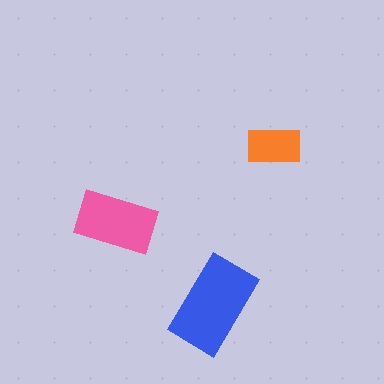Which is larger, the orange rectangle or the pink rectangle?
The pink one.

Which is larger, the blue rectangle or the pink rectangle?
The blue one.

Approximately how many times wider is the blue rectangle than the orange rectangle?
About 1.5 times wider.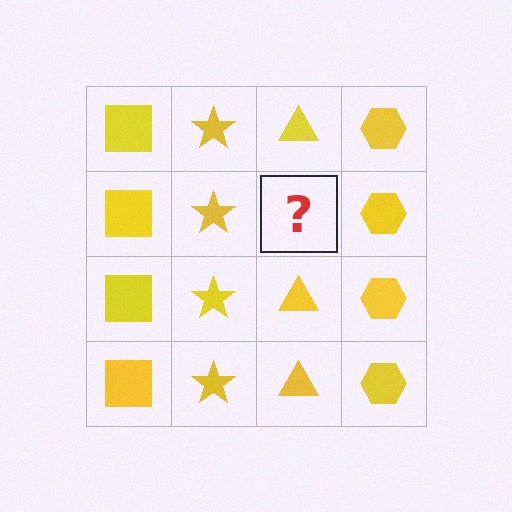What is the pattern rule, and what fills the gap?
The rule is that each column has a consistent shape. The gap should be filled with a yellow triangle.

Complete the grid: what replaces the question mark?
The question mark should be replaced with a yellow triangle.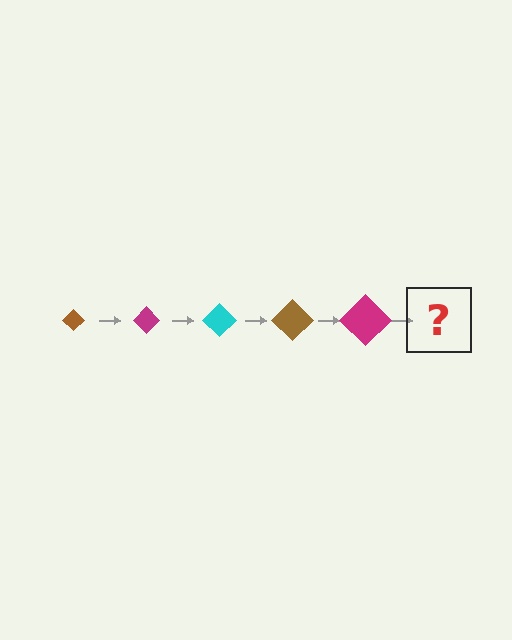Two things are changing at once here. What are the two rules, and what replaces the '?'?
The two rules are that the diamond grows larger each step and the color cycles through brown, magenta, and cyan. The '?' should be a cyan diamond, larger than the previous one.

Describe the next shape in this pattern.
It should be a cyan diamond, larger than the previous one.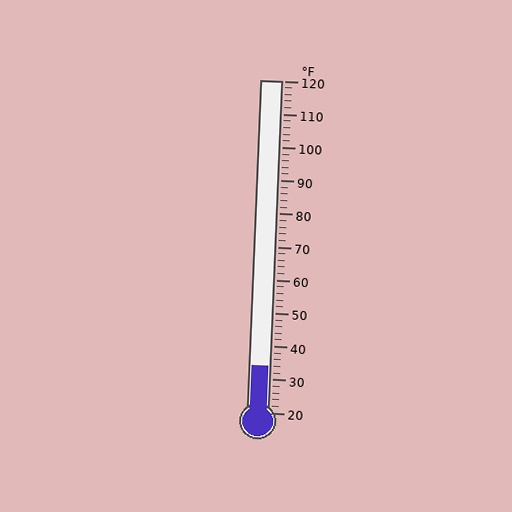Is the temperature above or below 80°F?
The temperature is below 80°F.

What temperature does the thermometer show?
The thermometer shows approximately 34°F.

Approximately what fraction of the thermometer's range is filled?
The thermometer is filled to approximately 15% of its range.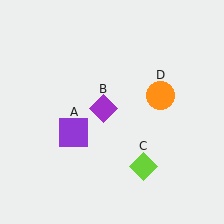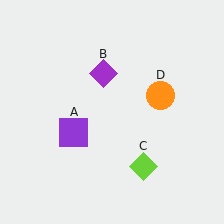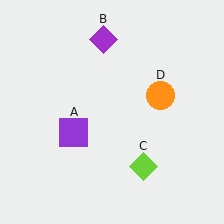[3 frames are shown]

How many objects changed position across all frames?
1 object changed position: purple diamond (object B).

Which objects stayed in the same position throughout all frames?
Purple square (object A) and lime diamond (object C) and orange circle (object D) remained stationary.